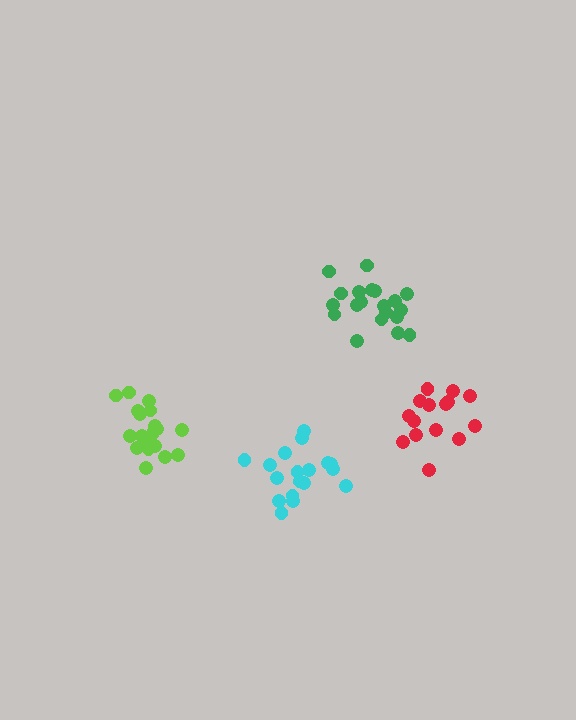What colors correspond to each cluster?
The clusters are colored: cyan, red, green, lime.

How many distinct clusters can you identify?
There are 4 distinct clusters.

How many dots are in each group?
Group 1: 18 dots, Group 2: 15 dots, Group 3: 20 dots, Group 4: 19 dots (72 total).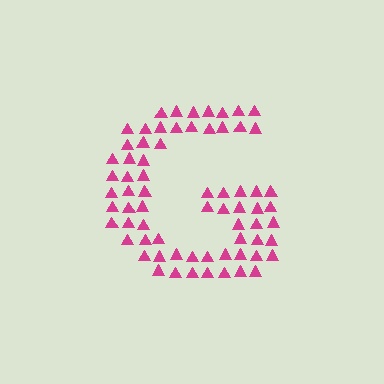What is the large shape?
The large shape is the letter G.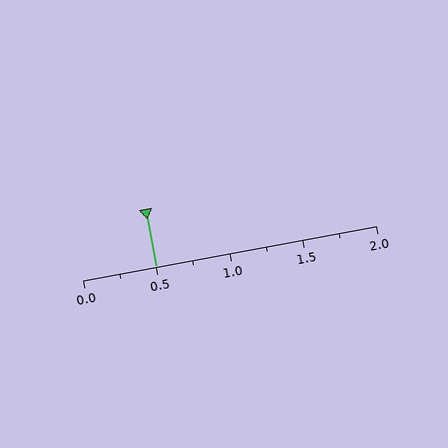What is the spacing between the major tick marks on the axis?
The major ticks are spaced 0.5 apart.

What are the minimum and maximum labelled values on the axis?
The axis runs from 0.0 to 2.0.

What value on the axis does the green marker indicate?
The marker indicates approximately 0.5.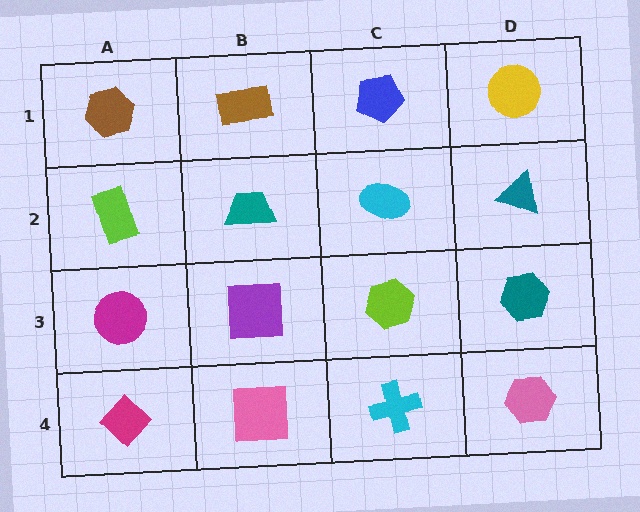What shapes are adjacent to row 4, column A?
A magenta circle (row 3, column A), a pink square (row 4, column B).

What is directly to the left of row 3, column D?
A lime hexagon.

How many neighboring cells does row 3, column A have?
3.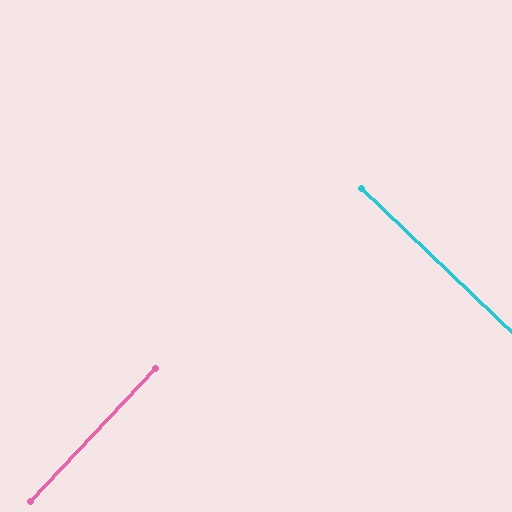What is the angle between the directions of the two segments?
Approximately 90 degrees.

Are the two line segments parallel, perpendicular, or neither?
Perpendicular — they meet at approximately 90°.